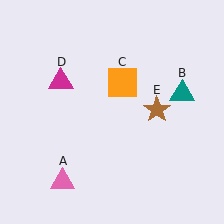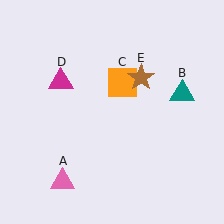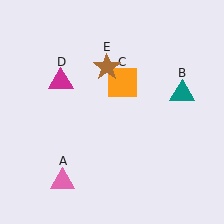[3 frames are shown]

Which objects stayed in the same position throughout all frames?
Pink triangle (object A) and teal triangle (object B) and orange square (object C) and magenta triangle (object D) remained stationary.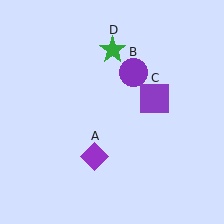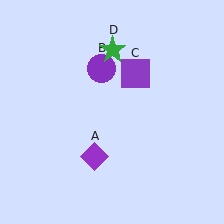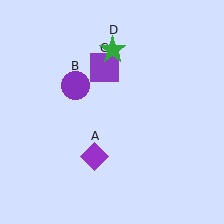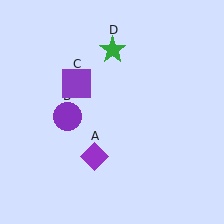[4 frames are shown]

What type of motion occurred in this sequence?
The purple circle (object B), purple square (object C) rotated counterclockwise around the center of the scene.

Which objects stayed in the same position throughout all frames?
Purple diamond (object A) and green star (object D) remained stationary.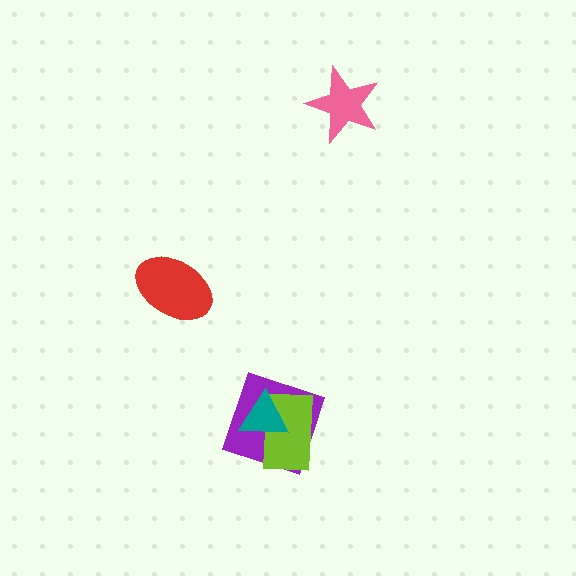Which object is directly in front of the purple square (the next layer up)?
The lime rectangle is directly in front of the purple square.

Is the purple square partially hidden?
Yes, it is partially covered by another shape.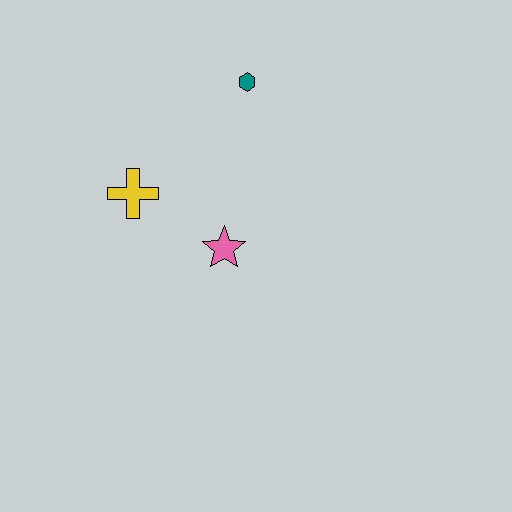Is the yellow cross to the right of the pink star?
No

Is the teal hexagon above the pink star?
Yes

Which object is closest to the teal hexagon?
The yellow cross is closest to the teal hexagon.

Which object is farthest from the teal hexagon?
The pink star is farthest from the teal hexagon.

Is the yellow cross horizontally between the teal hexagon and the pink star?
No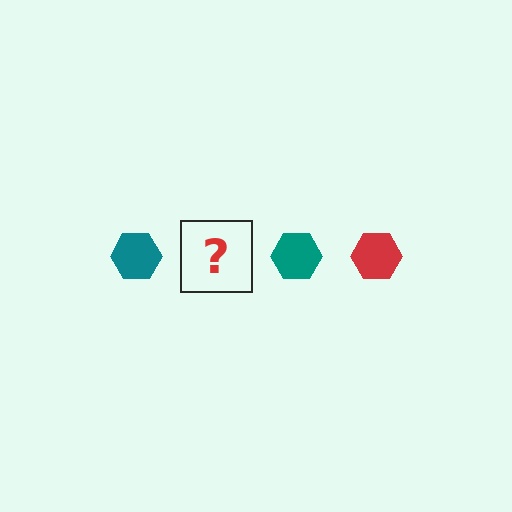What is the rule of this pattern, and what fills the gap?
The rule is that the pattern cycles through teal, red hexagons. The gap should be filled with a red hexagon.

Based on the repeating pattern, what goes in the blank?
The blank should be a red hexagon.